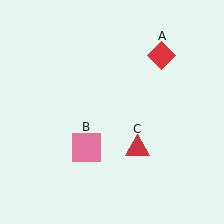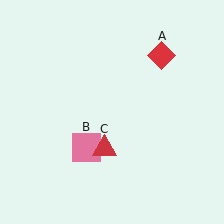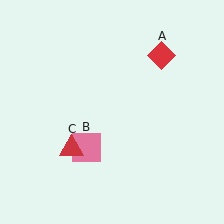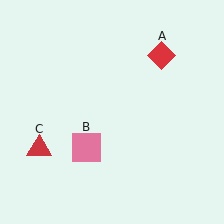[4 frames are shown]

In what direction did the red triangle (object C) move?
The red triangle (object C) moved left.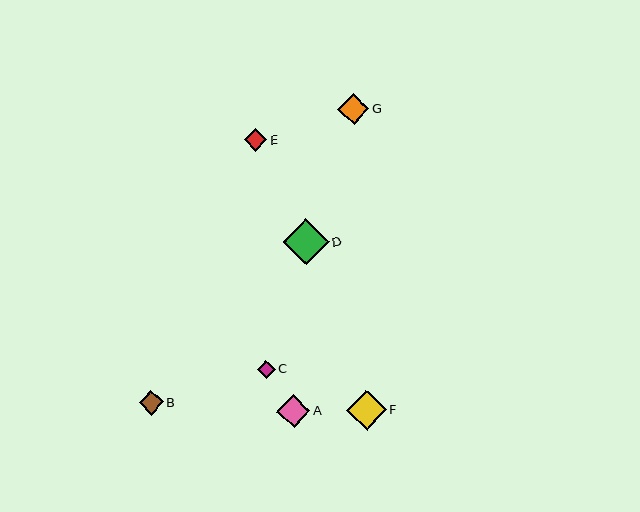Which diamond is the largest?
Diamond D is the largest with a size of approximately 46 pixels.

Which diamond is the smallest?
Diamond C is the smallest with a size of approximately 18 pixels.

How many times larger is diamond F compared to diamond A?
Diamond F is approximately 1.2 times the size of diamond A.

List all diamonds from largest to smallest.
From largest to smallest: D, F, A, G, B, E, C.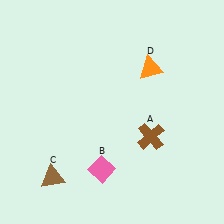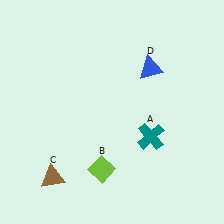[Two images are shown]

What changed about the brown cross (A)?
In Image 1, A is brown. In Image 2, it changed to teal.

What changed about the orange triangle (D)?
In Image 1, D is orange. In Image 2, it changed to blue.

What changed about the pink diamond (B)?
In Image 1, B is pink. In Image 2, it changed to lime.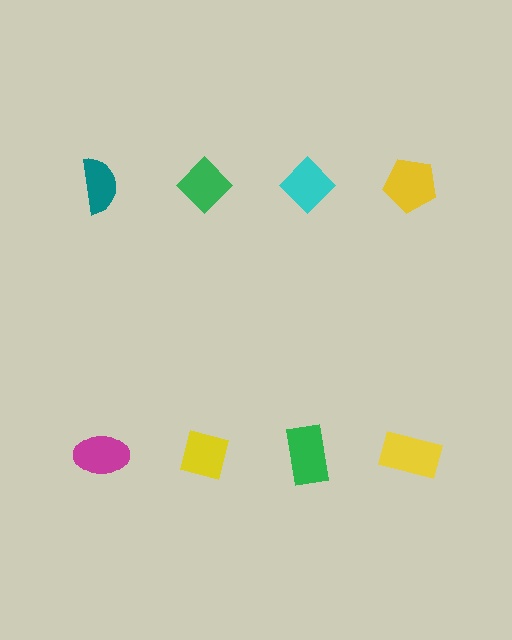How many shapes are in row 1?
4 shapes.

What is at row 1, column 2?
A green diamond.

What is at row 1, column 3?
A cyan diamond.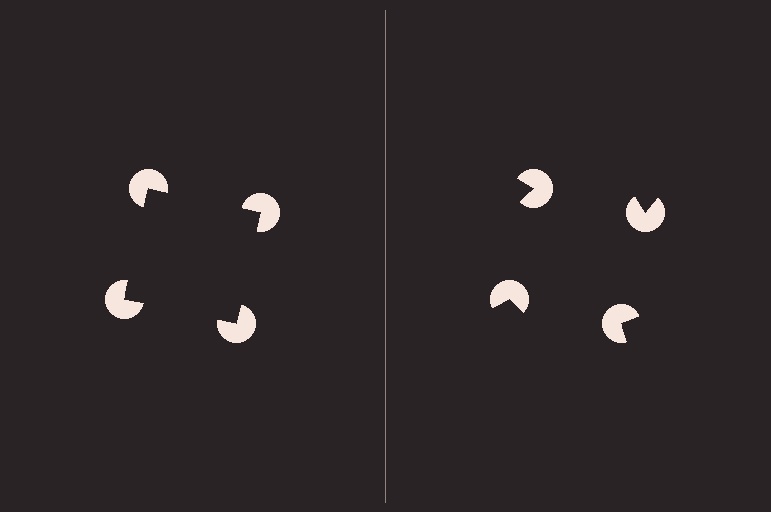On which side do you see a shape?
An illusory square appears on the left side. On the right side the wedge cuts are rotated, so no coherent shape forms.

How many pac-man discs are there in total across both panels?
8 — 4 on each side.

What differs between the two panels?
The pac-man discs are positioned identically on both sides; only the wedge orientations differ. On the left they align to a square; on the right they are misaligned.